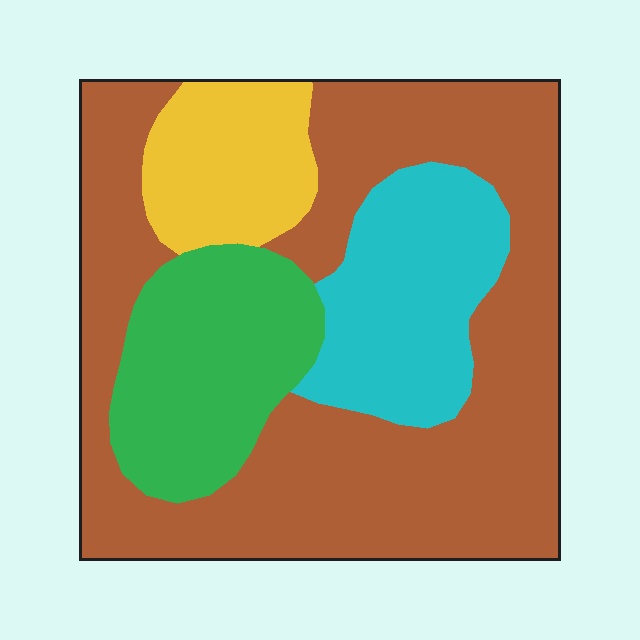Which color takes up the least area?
Yellow, at roughly 10%.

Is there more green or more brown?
Brown.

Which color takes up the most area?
Brown, at roughly 55%.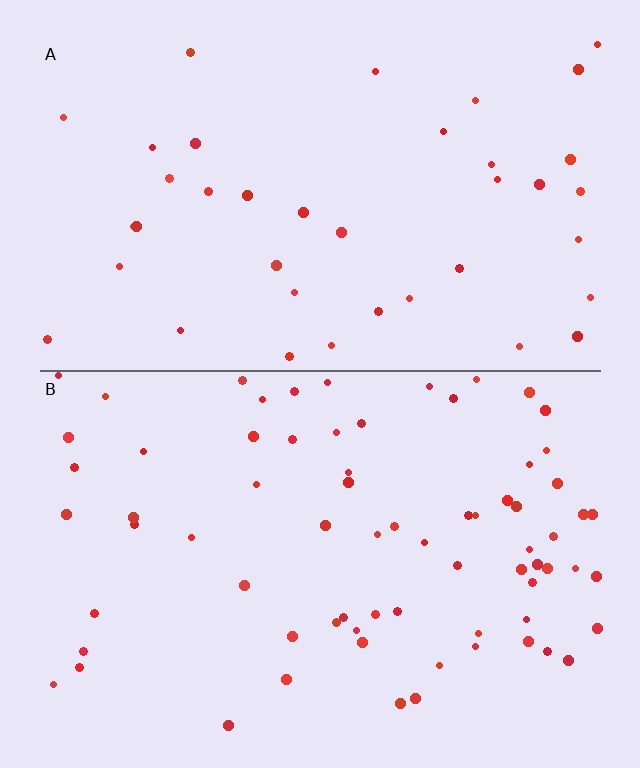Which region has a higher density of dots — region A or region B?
B (the bottom).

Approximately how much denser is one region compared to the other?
Approximately 1.9× — region B over region A.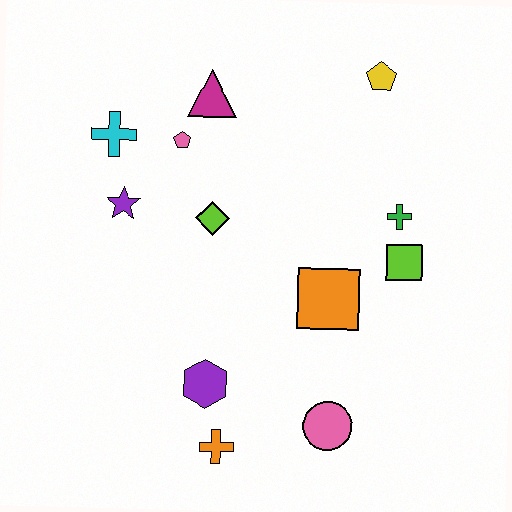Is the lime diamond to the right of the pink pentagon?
Yes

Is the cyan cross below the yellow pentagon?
Yes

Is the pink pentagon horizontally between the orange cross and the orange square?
No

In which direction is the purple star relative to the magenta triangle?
The purple star is below the magenta triangle.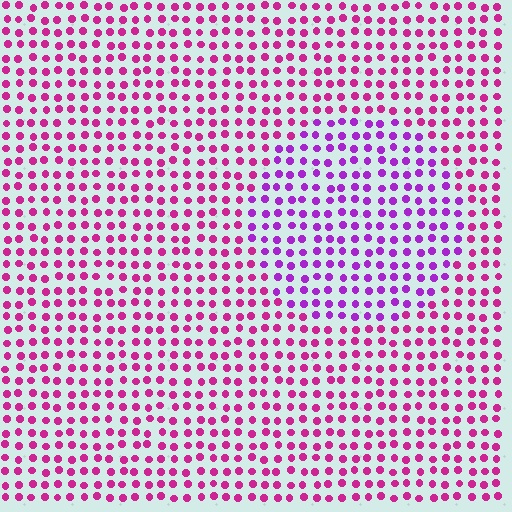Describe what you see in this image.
The image is filled with small magenta elements in a uniform arrangement. A circle-shaped region is visible where the elements are tinted to a slightly different hue, forming a subtle color boundary.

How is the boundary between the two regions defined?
The boundary is defined purely by a slight shift in hue (about 34 degrees). Spacing, size, and orientation are identical on both sides.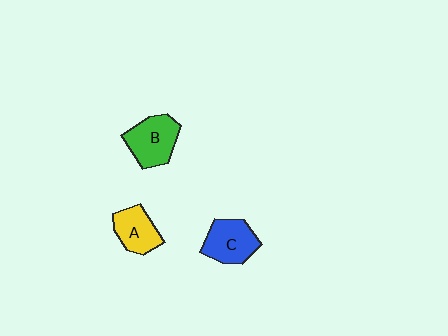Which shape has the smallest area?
Shape A (yellow).